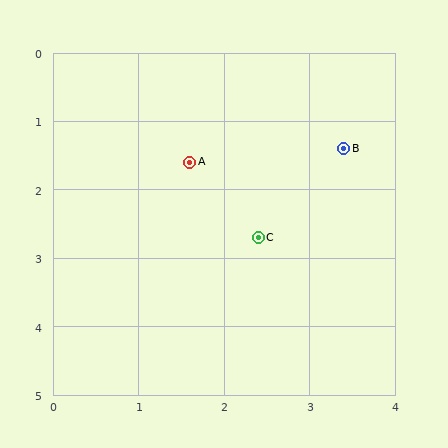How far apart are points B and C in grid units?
Points B and C are about 1.6 grid units apart.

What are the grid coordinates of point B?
Point B is at approximately (3.4, 1.4).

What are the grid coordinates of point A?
Point A is at approximately (1.6, 1.6).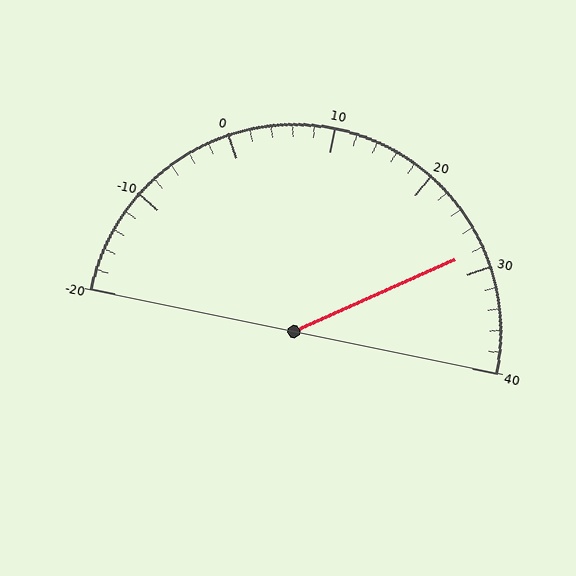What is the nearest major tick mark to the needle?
The nearest major tick mark is 30.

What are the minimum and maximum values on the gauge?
The gauge ranges from -20 to 40.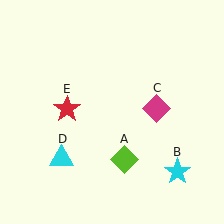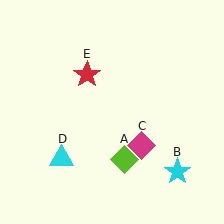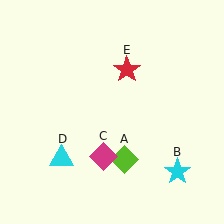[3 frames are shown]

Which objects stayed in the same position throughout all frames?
Lime diamond (object A) and cyan star (object B) and cyan triangle (object D) remained stationary.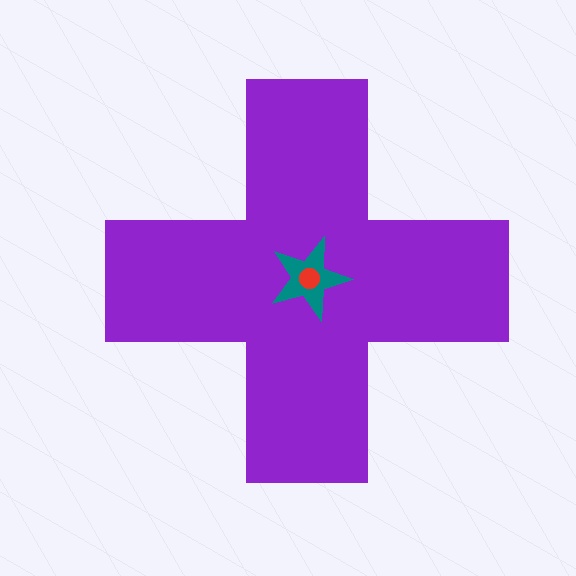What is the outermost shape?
The purple cross.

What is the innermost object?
The red circle.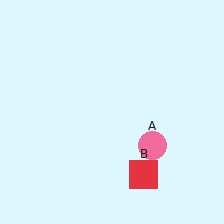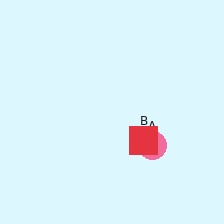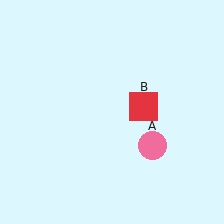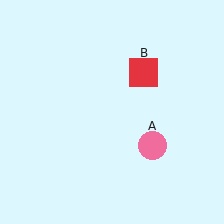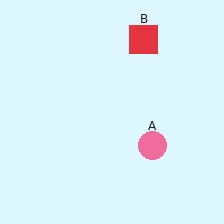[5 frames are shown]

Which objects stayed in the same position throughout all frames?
Pink circle (object A) remained stationary.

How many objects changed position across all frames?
1 object changed position: red square (object B).